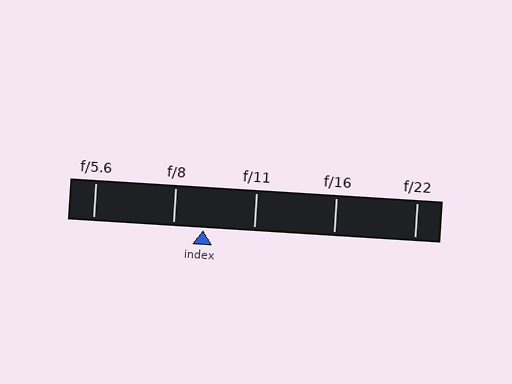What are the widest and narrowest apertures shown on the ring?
The widest aperture shown is f/5.6 and the narrowest is f/22.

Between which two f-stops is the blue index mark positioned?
The index mark is between f/8 and f/11.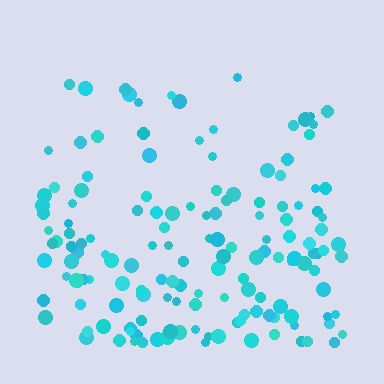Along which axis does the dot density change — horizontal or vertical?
Vertical.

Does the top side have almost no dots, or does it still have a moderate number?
Still a moderate number, just noticeably fewer than the bottom.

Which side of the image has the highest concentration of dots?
The bottom.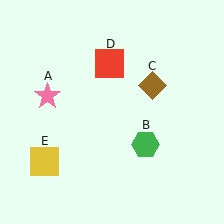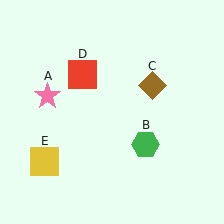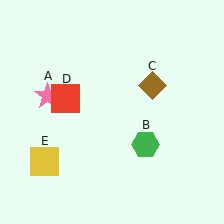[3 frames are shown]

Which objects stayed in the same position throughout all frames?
Pink star (object A) and green hexagon (object B) and brown diamond (object C) and yellow square (object E) remained stationary.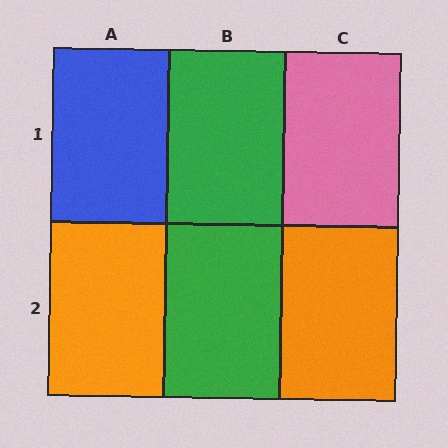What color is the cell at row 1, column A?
Blue.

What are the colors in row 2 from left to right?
Orange, green, orange.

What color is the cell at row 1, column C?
Pink.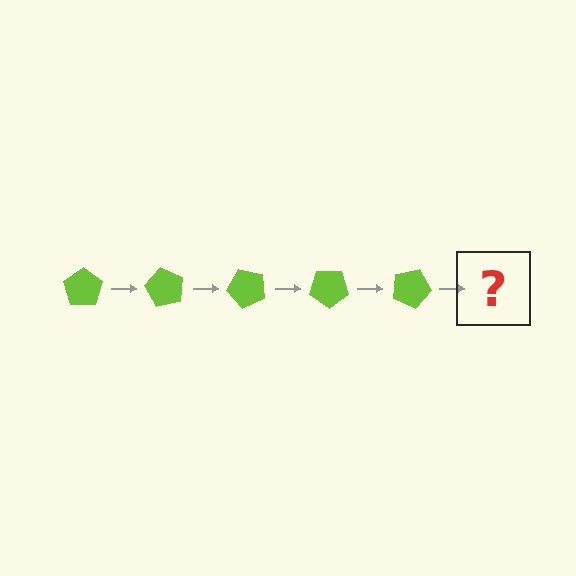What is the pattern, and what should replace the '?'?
The pattern is that the pentagon rotates 60 degrees each step. The '?' should be a lime pentagon rotated 300 degrees.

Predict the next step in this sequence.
The next step is a lime pentagon rotated 300 degrees.